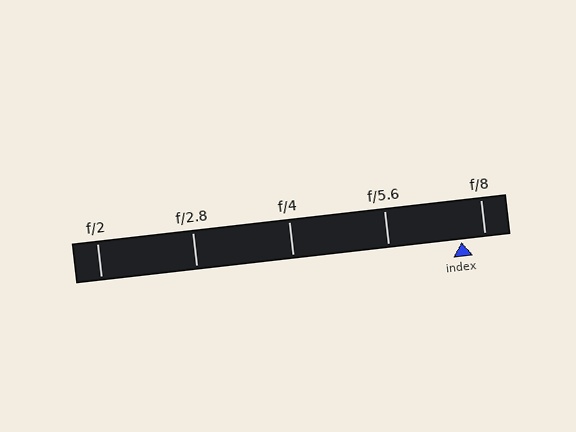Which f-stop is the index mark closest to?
The index mark is closest to f/8.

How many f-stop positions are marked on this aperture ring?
There are 5 f-stop positions marked.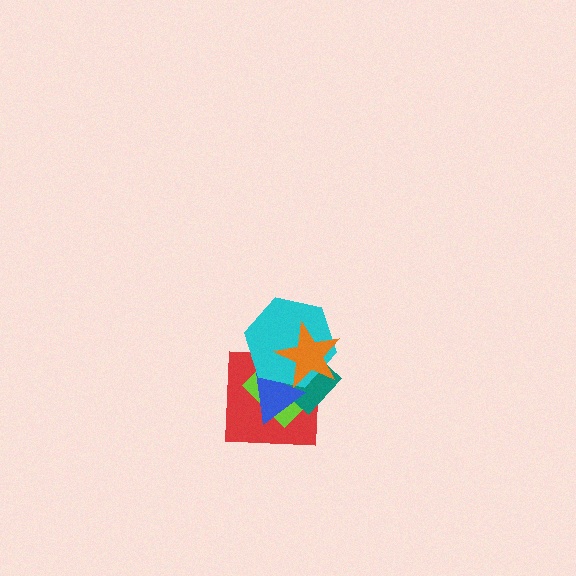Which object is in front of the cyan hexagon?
The orange star is in front of the cyan hexagon.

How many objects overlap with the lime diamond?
5 objects overlap with the lime diamond.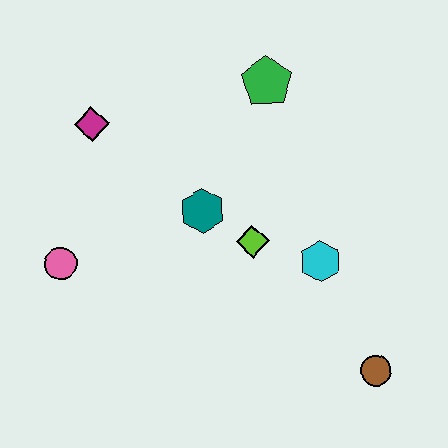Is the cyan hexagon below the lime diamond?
Yes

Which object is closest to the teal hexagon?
The lime diamond is closest to the teal hexagon.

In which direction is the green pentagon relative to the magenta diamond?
The green pentagon is to the right of the magenta diamond.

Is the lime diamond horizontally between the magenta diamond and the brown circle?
Yes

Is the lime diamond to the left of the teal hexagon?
No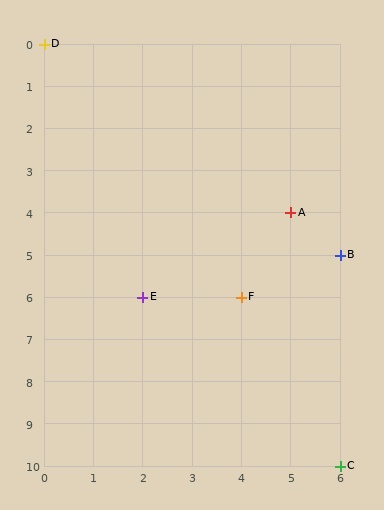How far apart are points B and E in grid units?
Points B and E are 4 columns and 1 row apart (about 4.1 grid units diagonally).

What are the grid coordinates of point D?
Point D is at grid coordinates (0, 0).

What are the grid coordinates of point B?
Point B is at grid coordinates (6, 5).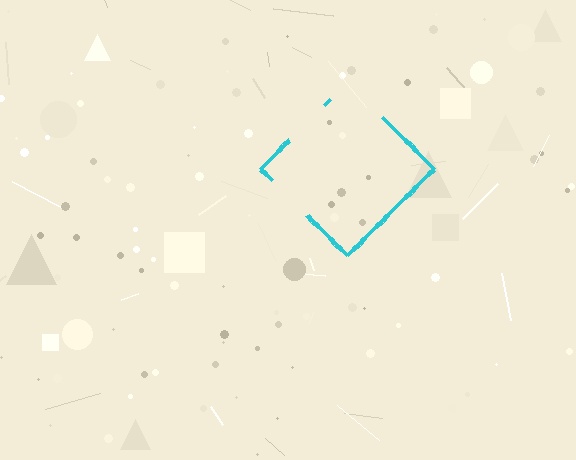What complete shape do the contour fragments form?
The contour fragments form a diamond.